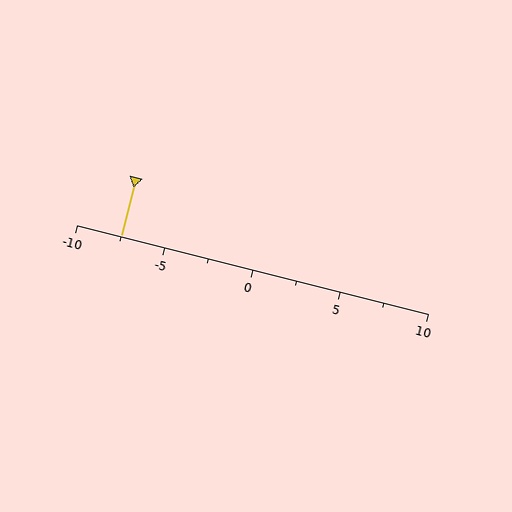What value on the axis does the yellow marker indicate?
The marker indicates approximately -7.5.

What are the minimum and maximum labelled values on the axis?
The axis runs from -10 to 10.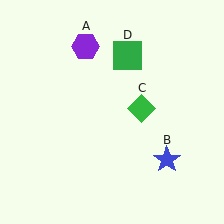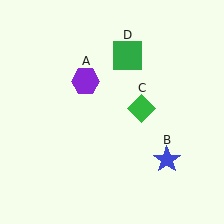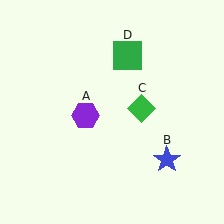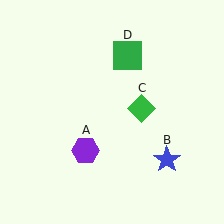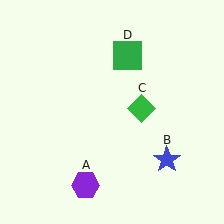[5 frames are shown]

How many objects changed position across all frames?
1 object changed position: purple hexagon (object A).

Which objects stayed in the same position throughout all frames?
Blue star (object B) and green diamond (object C) and green square (object D) remained stationary.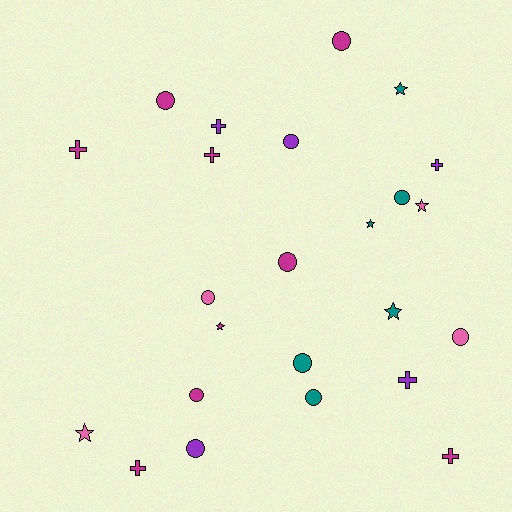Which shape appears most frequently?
Circle, with 11 objects.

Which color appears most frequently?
Magenta, with 9 objects.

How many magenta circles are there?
There are 4 magenta circles.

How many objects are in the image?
There are 24 objects.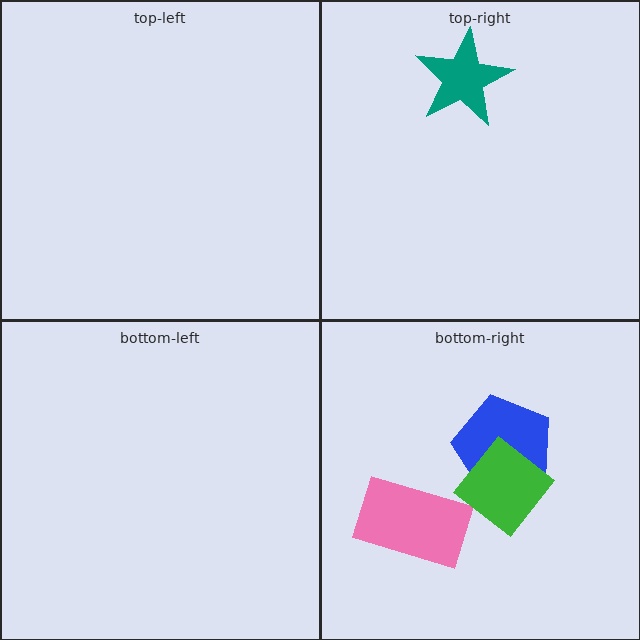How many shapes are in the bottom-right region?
3.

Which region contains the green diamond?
The bottom-right region.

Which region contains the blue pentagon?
The bottom-right region.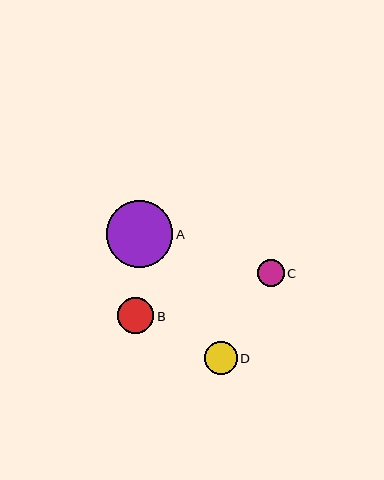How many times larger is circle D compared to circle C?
Circle D is approximately 1.3 times the size of circle C.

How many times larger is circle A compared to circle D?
Circle A is approximately 2.0 times the size of circle D.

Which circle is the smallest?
Circle C is the smallest with a size of approximately 26 pixels.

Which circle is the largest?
Circle A is the largest with a size of approximately 67 pixels.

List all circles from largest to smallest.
From largest to smallest: A, B, D, C.